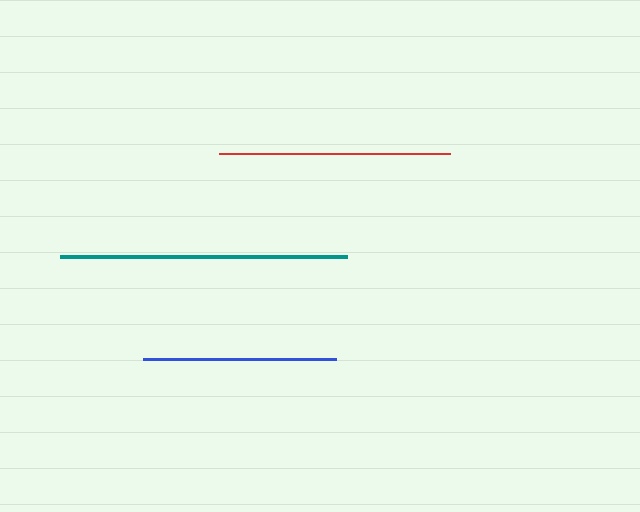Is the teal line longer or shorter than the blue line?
The teal line is longer than the blue line.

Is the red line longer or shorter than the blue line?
The red line is longer than the blue line.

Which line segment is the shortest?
The blue line is the shortest at approximately 194 pixels.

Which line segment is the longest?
The teal line is the longest at approximately 287 pixels.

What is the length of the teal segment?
The teal segment is approximately 287 pixels long.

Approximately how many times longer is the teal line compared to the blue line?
The teal line is approximately 1.5 times the length of the blue line.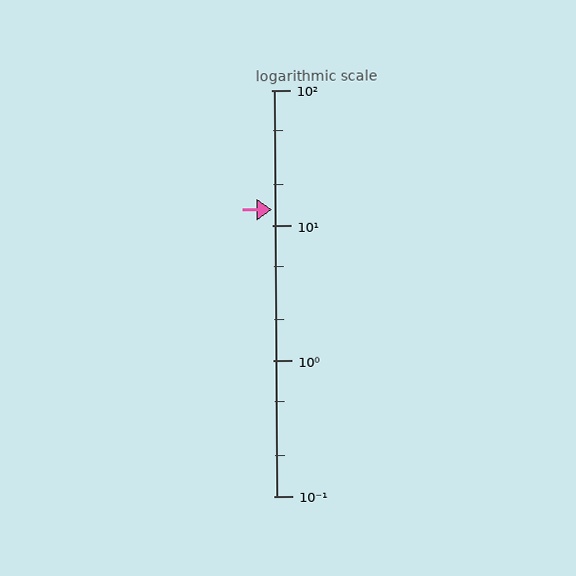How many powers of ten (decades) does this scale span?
The scale spans 3 decades, from 0.1 to 100.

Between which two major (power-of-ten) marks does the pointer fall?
The pointer is between 10 and 100.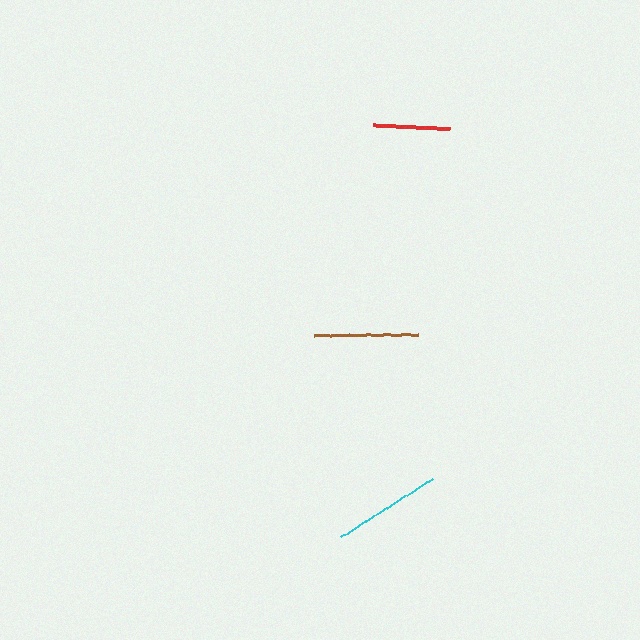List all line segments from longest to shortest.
From longest to shortest: cyan, brown, red.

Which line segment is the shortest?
The red line is the shortest at approximately 77 pixels.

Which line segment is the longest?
The cyan line is the longest at approximately 109 pixels.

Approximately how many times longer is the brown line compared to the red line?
The brown line is approximately 1.4 times the length of the red line.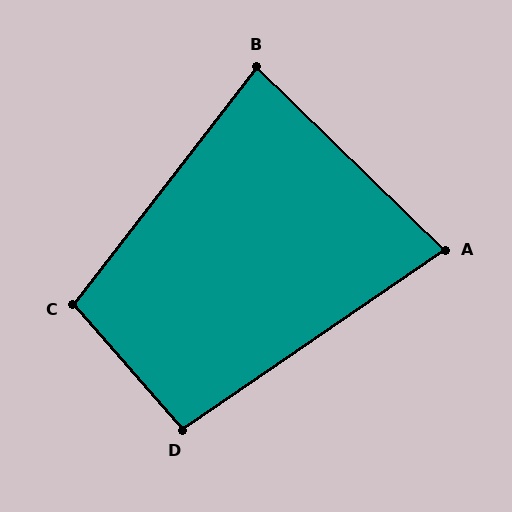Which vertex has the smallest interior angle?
A, at approximately 79 degrees.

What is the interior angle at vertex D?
Approximately 97 degrees (obtuse).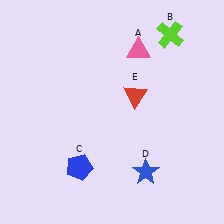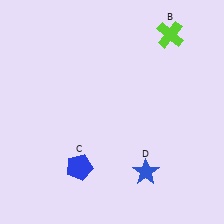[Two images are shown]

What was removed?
The red triangle (E), the pink triangle (A) were removed in Image 2.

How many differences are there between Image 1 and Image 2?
There are 2 differences between the two images.